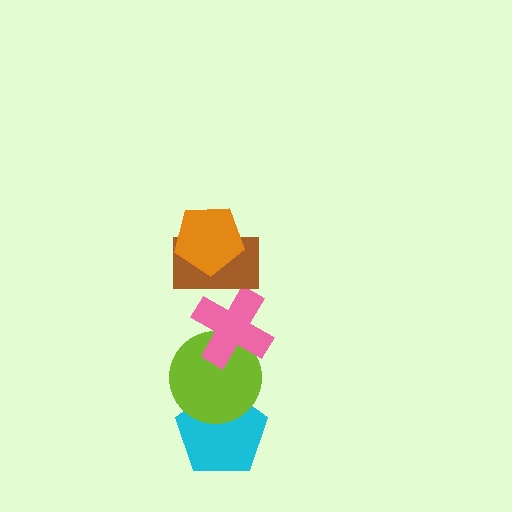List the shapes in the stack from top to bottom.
From top to bottom: the orange pentagon, the brown rectangle, the pink cross, the lime circle, the cyan pentagon.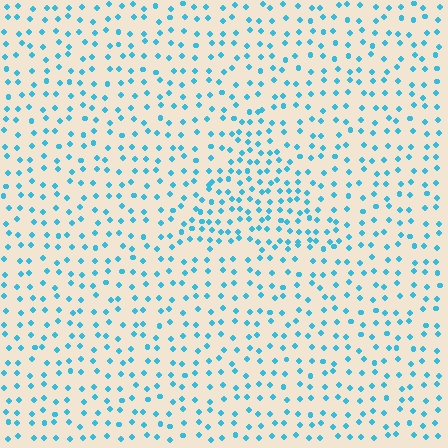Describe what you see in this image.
The image contains small cyan elements arranged at two different densities. A triangle-shaped region is visible where the elements are more densely packed than the surrounding area.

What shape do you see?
I see a triangle.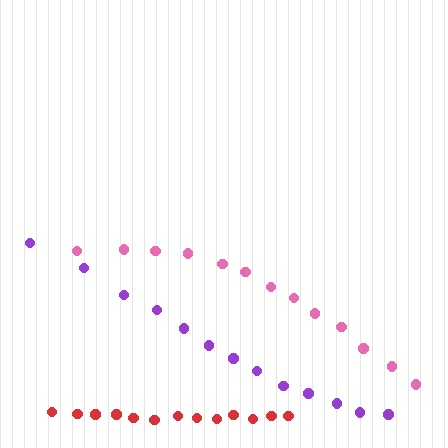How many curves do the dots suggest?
There are 3 distinct paths.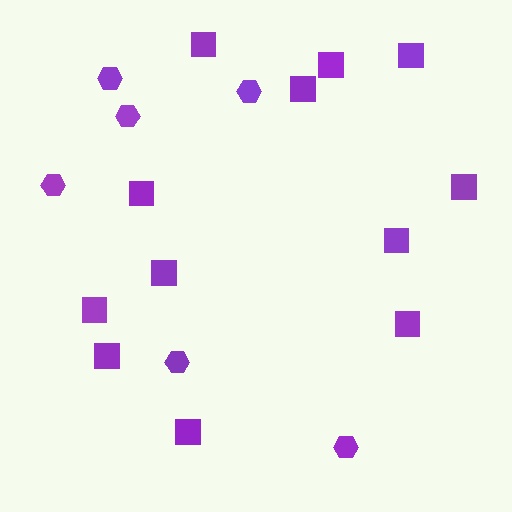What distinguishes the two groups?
There are 2 groups: one group of hexagons (6) and one group of squares (12).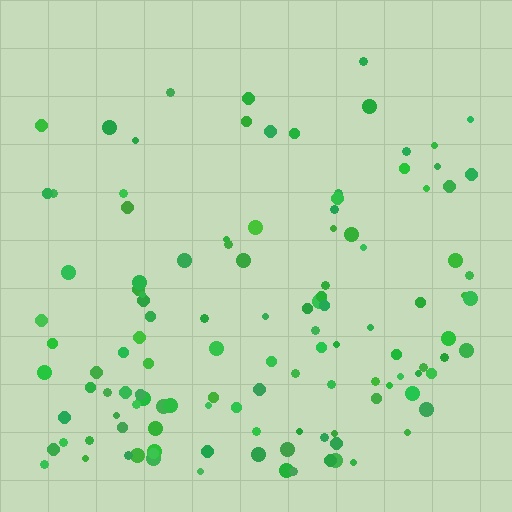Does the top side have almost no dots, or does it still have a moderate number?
Still a moderate number, just noticeably fewer than the bottom.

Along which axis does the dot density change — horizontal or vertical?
Vertical.